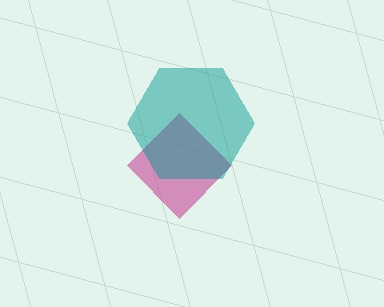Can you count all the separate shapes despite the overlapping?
Yes, there are 2 separate shapes.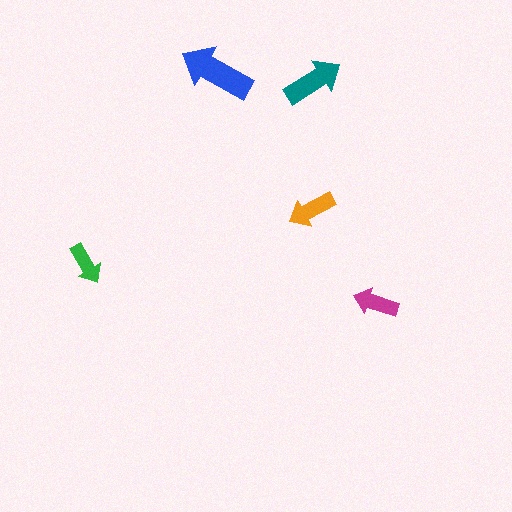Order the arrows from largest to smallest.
the blue one, the teal one, the orange one, the magenta one, the green one.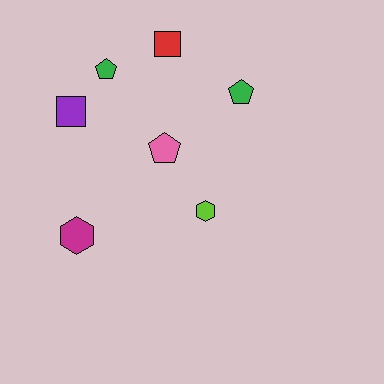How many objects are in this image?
There are 7 objects.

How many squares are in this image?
There are 2 squares.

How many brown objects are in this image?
There are no brown objects.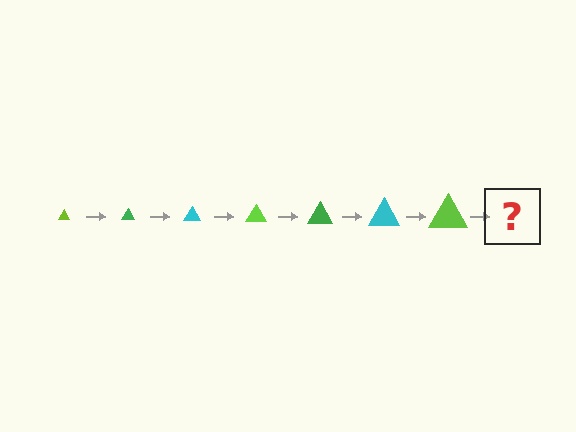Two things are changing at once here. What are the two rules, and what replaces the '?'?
The two rules are that the triangle grows larger each step and the color cycles through lime, green, and cyan. The '?' should be a green triangle, larger than the previous one.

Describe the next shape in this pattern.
It should be a green triangle, larger than the previous one.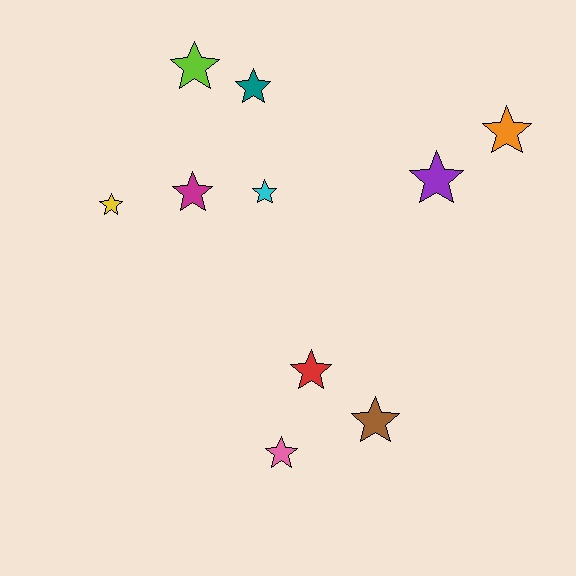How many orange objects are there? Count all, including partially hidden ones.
There is 1 orange object.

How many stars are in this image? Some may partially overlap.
There are 10 stars.